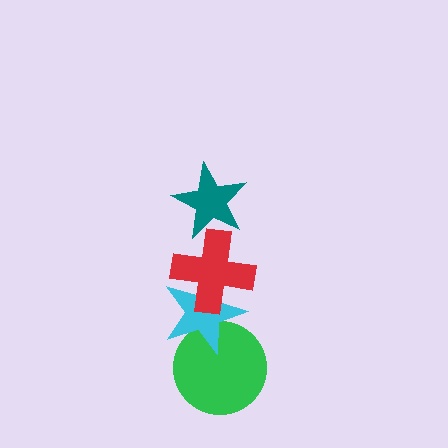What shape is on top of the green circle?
The cyan star is on top of the green circle.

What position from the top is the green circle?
The green circle is 4th from the top.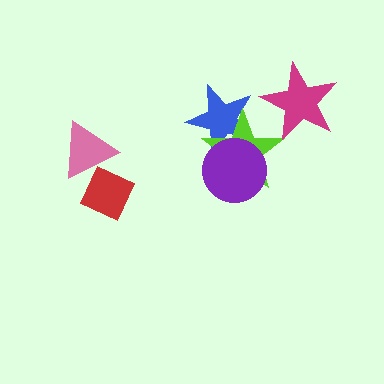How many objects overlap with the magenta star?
1 object overlaps with the magenta star.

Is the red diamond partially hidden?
Yes, it is partially covered by another shape.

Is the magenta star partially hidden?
No, no other shape covers it.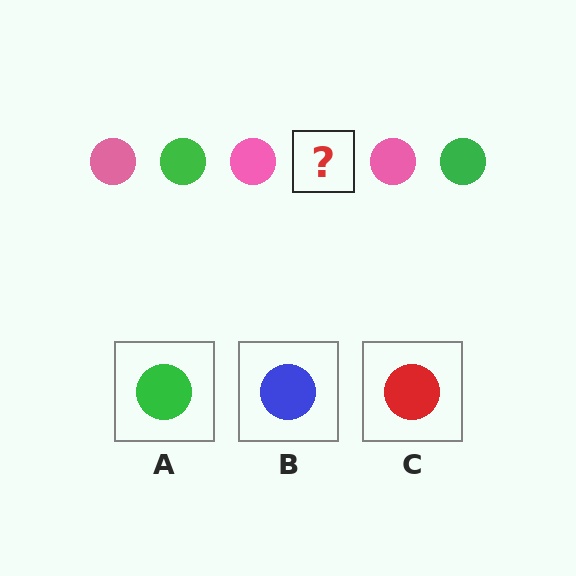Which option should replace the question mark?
Option A.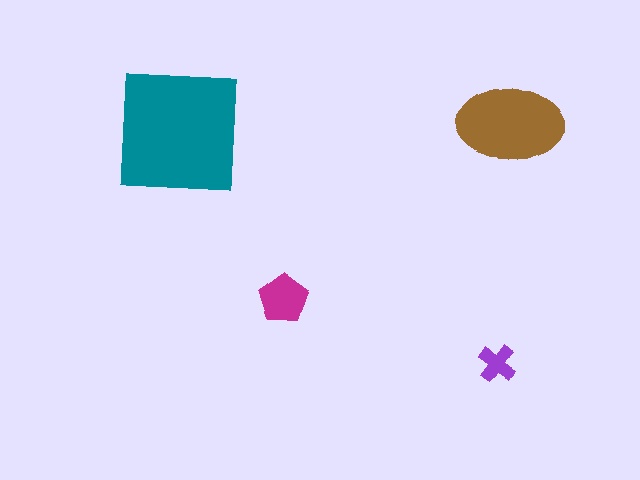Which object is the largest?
The teal square.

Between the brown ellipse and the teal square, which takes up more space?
The teal square.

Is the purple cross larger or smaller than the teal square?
Smaller.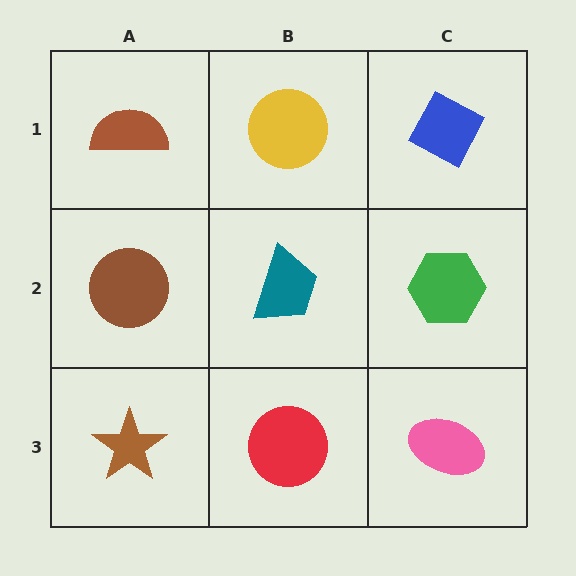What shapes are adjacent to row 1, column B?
A teal trapezoid (row 2, column B), a brown semicircle (row 1, column A), a blue diamond (row 1, column C).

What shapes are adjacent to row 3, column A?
A brown circle (row 2, column A), a red circle (row 3, column B).